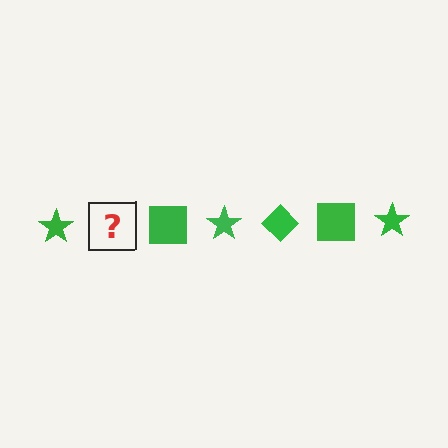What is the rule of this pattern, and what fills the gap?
The rule is that the pattern cycles through star, diamond, square shapes in green. The gap should be filled with a green diamond.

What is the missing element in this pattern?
The missing element is a green diamond.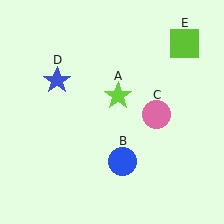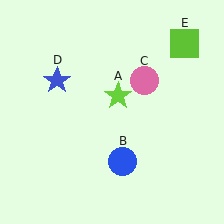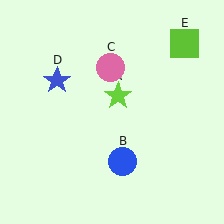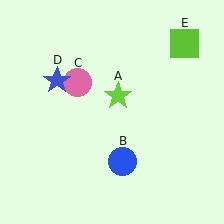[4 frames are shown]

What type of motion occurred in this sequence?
The pink circle (object C) rotated counterclockwise around the center of the scene.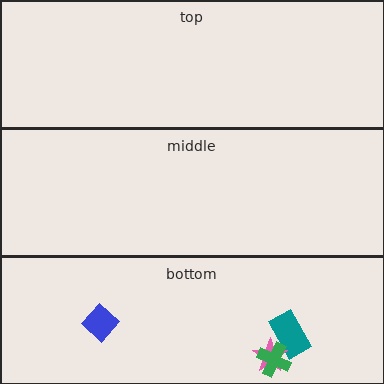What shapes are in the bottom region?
The teal rectangle, the blue diamond, the pink star, the green cross.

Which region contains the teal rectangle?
The bottom region.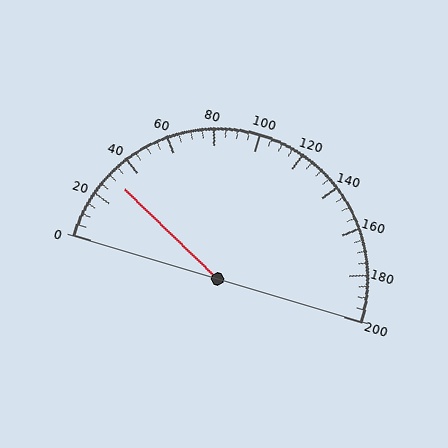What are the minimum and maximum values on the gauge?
The gauge ranges from 0 to 200.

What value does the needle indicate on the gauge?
The needle indicates approximately 30.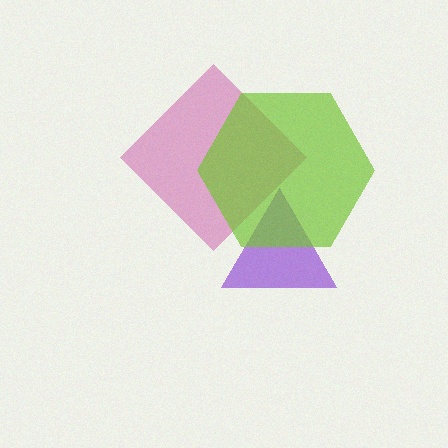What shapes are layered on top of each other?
The layered shapes are: a purple triangle, a magenta diamond, a lime hexagon.